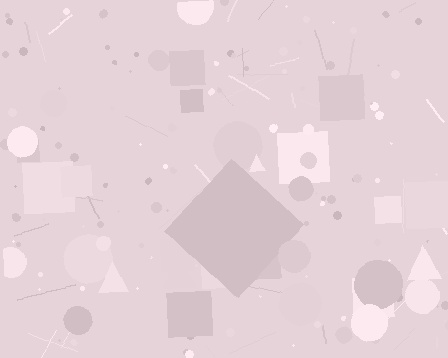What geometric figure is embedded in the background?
A diamond is embedded in the background.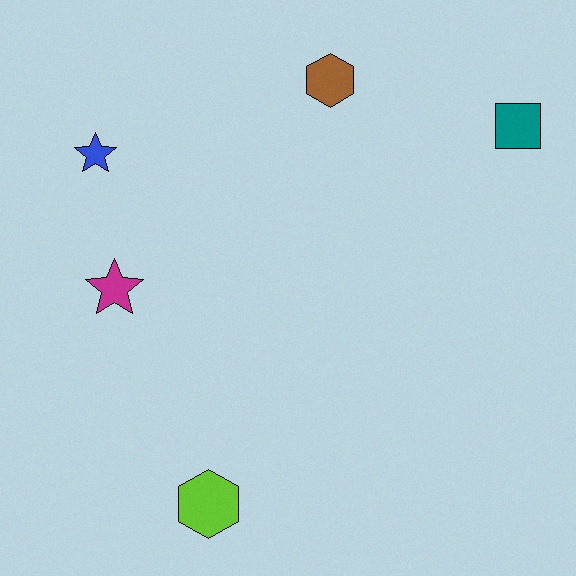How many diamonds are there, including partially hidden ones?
There are no diamonds.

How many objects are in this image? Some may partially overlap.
There are 5 objects.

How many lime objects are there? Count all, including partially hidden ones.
There is 1 lime object.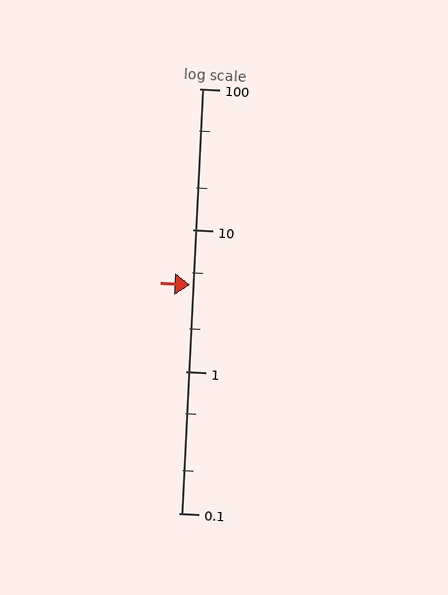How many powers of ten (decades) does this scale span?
The scale spans 3 decades, from 0.1 to 100.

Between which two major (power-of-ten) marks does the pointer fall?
The pointer is between 1 and 10.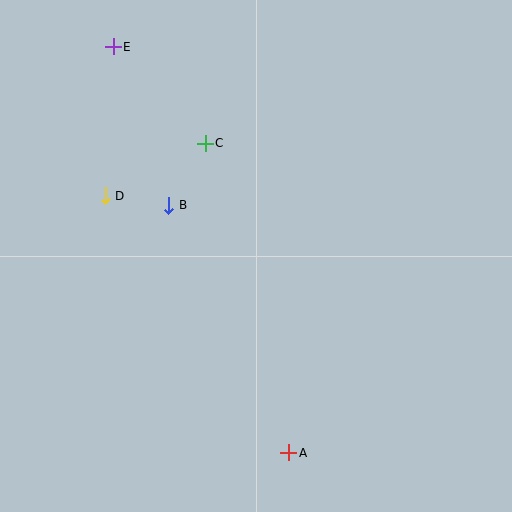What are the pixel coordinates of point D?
Point D is at (105, 196).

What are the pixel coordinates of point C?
Point C is at (205, 143).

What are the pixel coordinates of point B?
Point B is at (169, 205).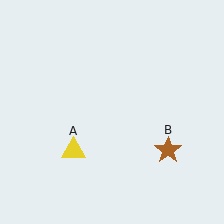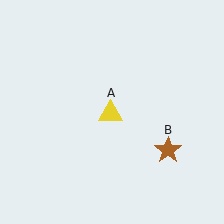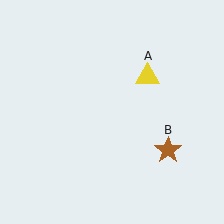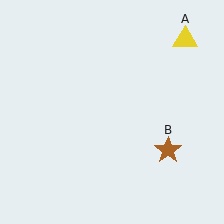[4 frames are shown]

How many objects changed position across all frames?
1 object changed position: yellow triangle (object A).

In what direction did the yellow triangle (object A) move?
The yellow triangle (object A) moved up and to the right.